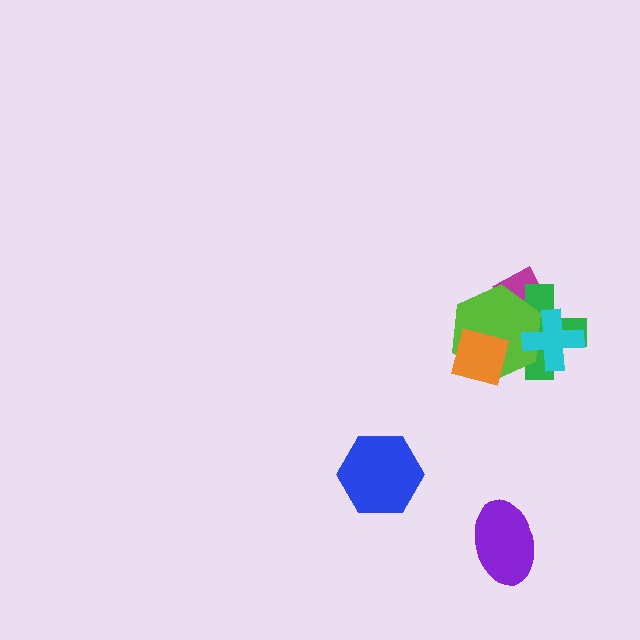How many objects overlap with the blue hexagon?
0 objects overlap with the blue hexagon.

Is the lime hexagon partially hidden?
Yes, it is partially covered by another shape.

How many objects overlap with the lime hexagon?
4 objects overlap with the lime hexagon.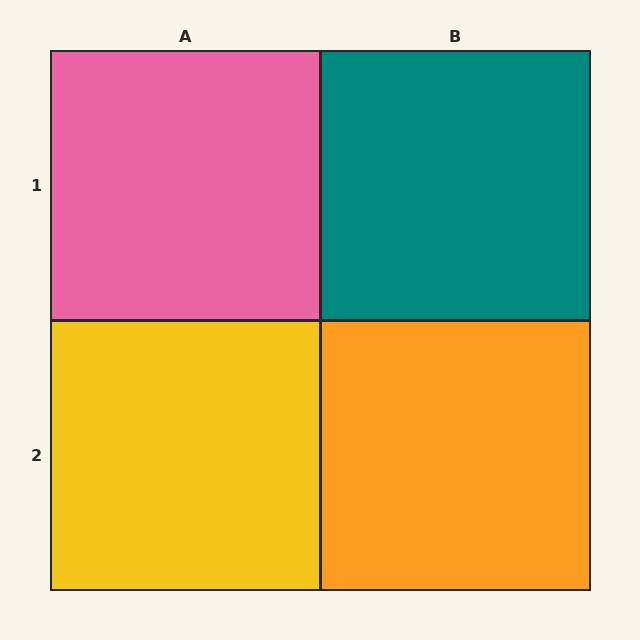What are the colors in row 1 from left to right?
Pink, teal.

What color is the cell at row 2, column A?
Yellow.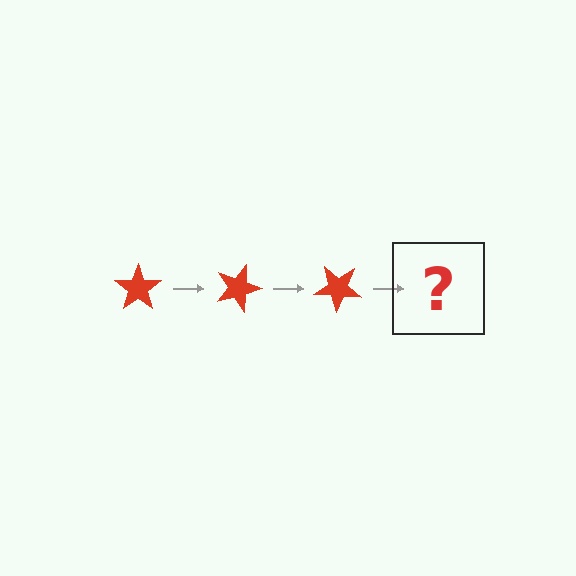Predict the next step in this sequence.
The next step is a red star rotated 60 degrees.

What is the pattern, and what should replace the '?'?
The pattern is that the star rotates 20 degrees each step. The '?' should be a red star rotated 60 degrees.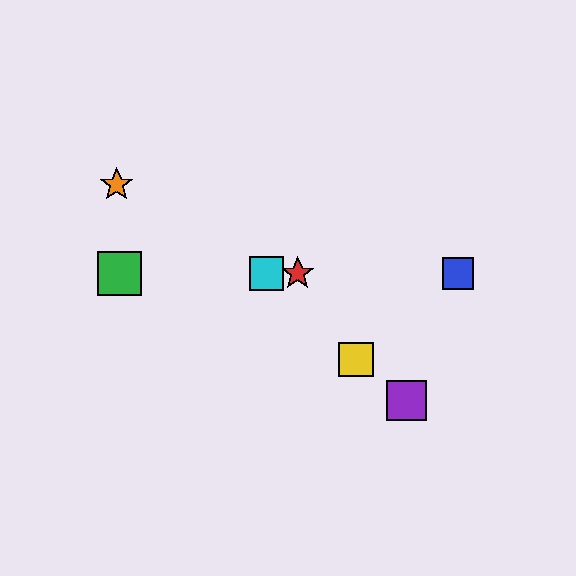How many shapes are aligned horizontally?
4 shapes (the red star, the blue square, the green square, the cyan square) are aligned horizontally.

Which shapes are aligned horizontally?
The red star, the blue square, the green square, the cyan square are aligned horizontally.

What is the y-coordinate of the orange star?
The orange star is at y≈184.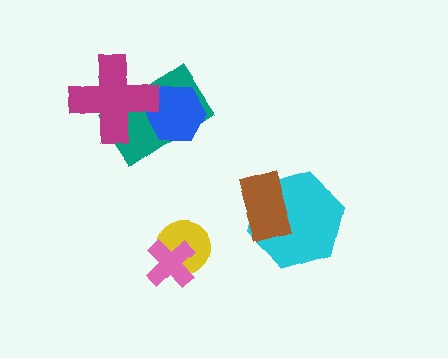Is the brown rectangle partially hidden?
No, no other shape covers it.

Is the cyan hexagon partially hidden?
Yes, it is partially covered by another shape.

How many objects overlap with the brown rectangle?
1 object overlaps with the brown rectangle.